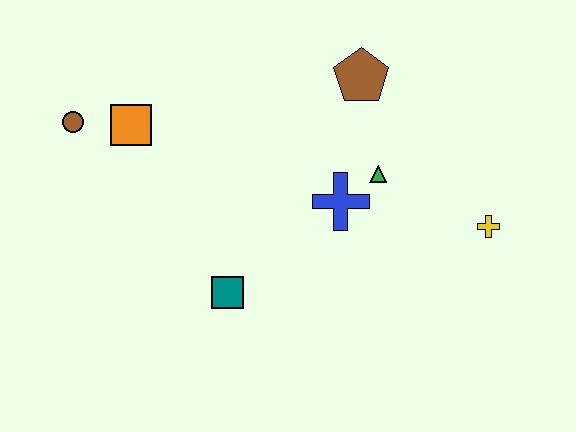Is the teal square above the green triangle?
No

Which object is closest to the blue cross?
The green triangle is closest to the blue cross.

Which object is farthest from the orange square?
The yellow cross is farthest from the orange square.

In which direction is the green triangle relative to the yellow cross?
The green triangle is to the left of the yellow cross.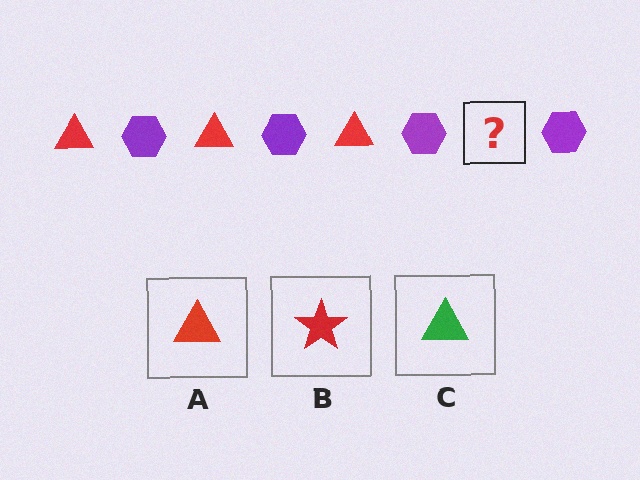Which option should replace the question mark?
Option A.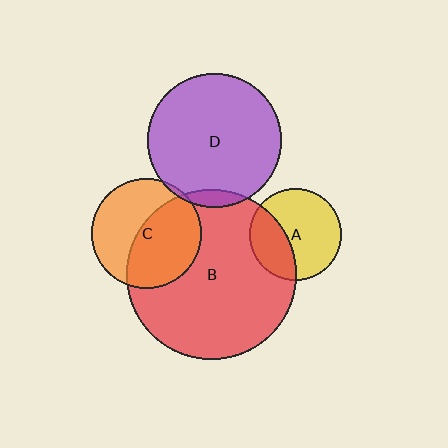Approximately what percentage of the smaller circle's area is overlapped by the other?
Approximately 50%.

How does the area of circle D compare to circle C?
Approximately 1.5 times.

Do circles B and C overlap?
Yes.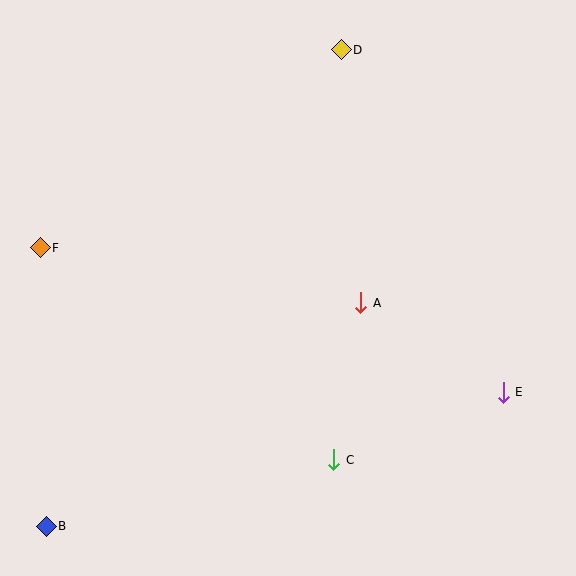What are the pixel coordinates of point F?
Point F is at (40, 248).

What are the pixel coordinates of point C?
Point C is at (334, 460).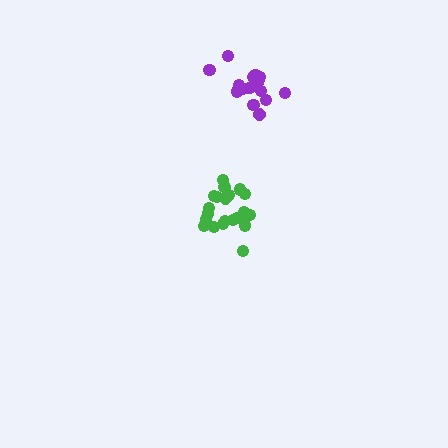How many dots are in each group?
Group 1: 16 dots, Group 2: 21 dots (37 total).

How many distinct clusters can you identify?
There are 2 distinct clusters.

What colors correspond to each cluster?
The clusters are colored: purple, green.